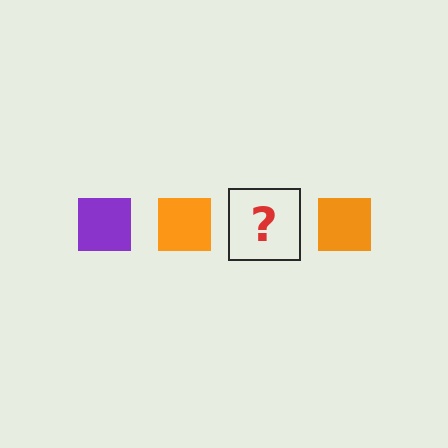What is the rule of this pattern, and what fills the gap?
The rule is that the pattern cycles through purple, orange squares. The gap should be filled with a purple square.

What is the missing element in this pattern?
The missing element is a purple square.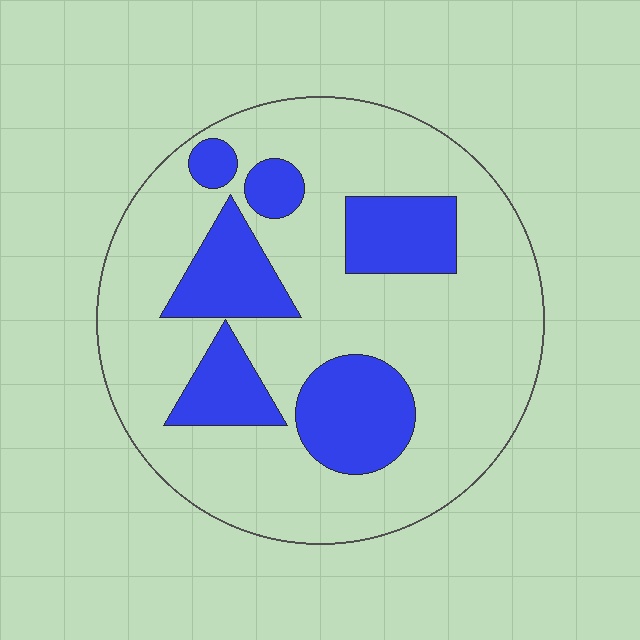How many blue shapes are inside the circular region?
6.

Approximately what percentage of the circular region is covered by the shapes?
Approximately 25%.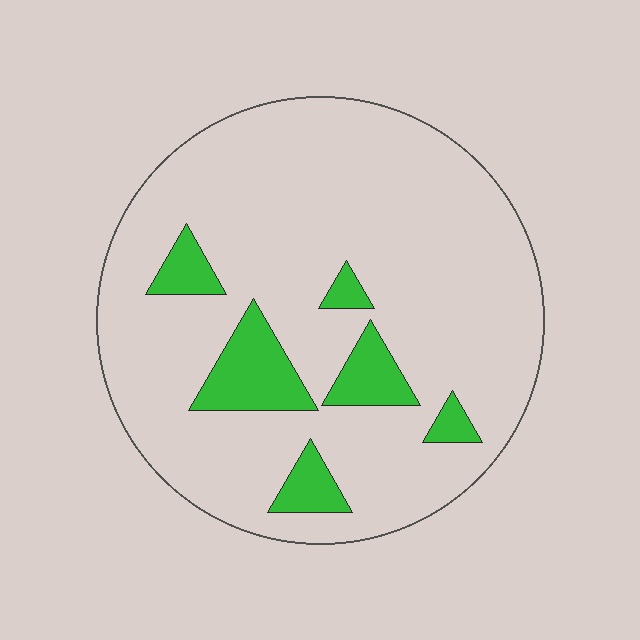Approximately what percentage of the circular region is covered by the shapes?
Approximately 15%.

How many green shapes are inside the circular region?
6.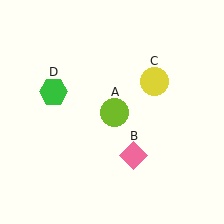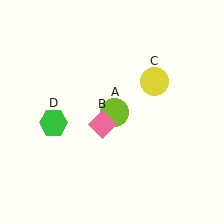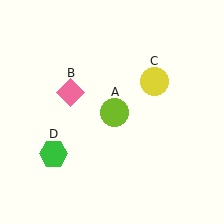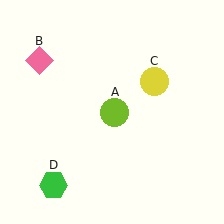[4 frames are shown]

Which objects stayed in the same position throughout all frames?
Lime circle (object A) and yellow circle (object C) remained stationary.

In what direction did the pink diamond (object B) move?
The pink diamond (object B) moved up and to the left.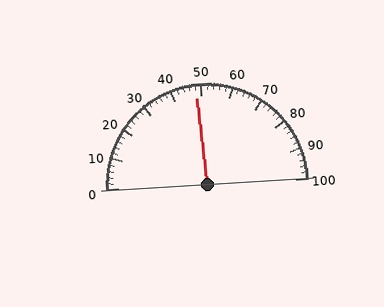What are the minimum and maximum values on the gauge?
The gauge ranges from 0 to 100.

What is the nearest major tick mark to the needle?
The nearest major tick mark is 50.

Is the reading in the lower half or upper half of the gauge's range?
The reading is in the lower half of the range (0 to 100).